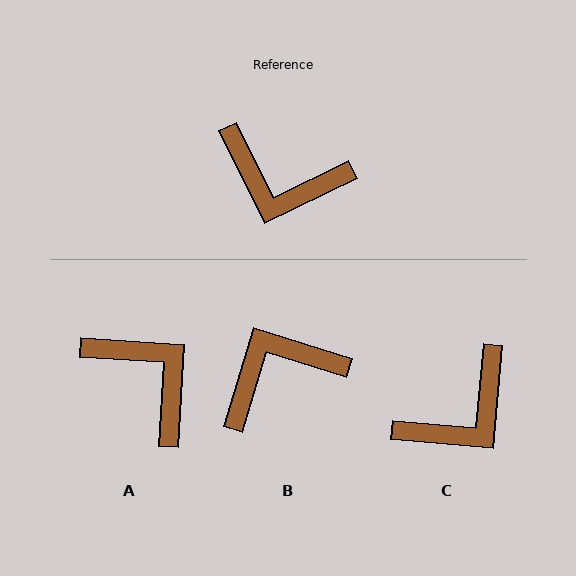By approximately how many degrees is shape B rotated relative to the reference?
Approximately 133 degrees clockwise.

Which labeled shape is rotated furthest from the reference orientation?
A, about 151 degrees away.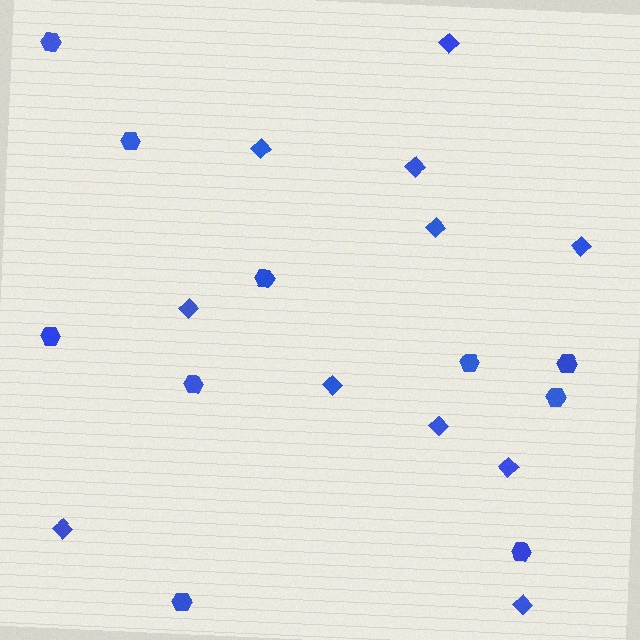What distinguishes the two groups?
There are 2 groups: one group of diamonds (11) and one group of hexagons (10).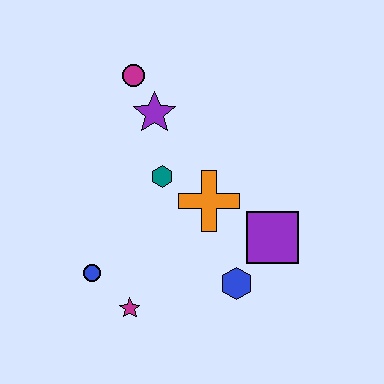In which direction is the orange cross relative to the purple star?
The orange cross is below the purple star.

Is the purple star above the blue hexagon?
Yes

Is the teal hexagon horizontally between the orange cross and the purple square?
No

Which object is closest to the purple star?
The magenta circle is closest to the purple star.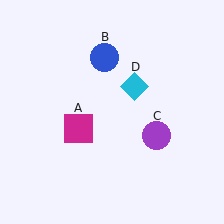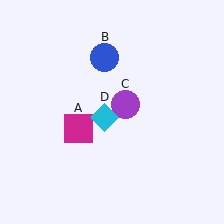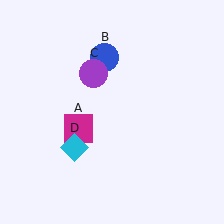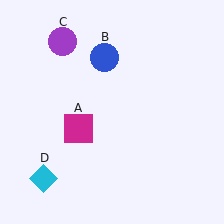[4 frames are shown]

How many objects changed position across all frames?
2 objects changed position: purple circle (object C), cyan diamond (object D).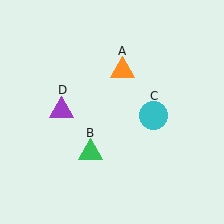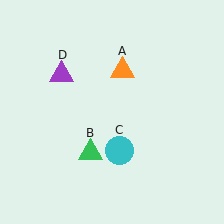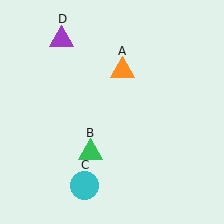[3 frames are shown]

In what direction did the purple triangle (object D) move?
The purple triangle (object D) moved up.